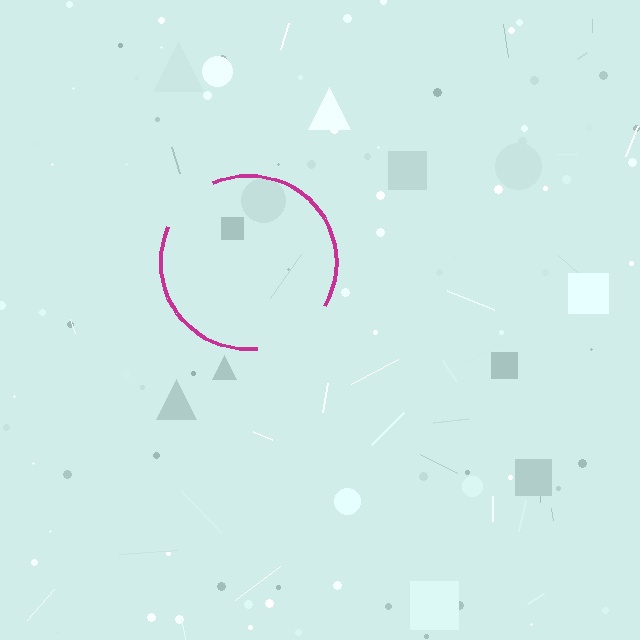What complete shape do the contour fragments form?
The contour fragments form a circle.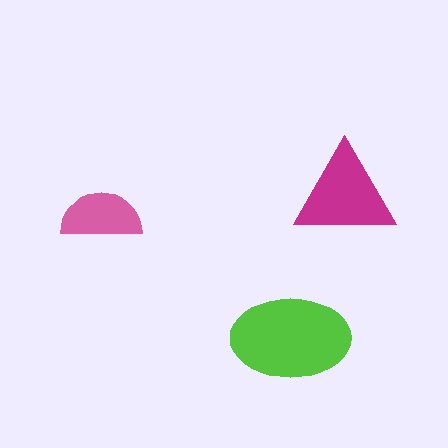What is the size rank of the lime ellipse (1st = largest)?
1st.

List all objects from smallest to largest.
The pink semicircle, the magenta triangle, the lime ellipse.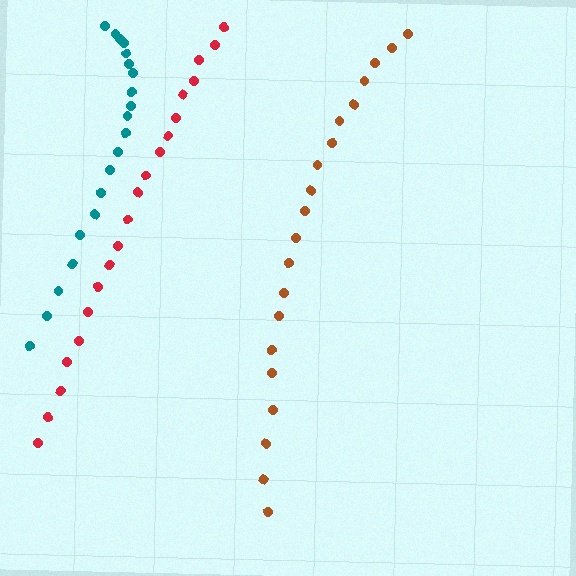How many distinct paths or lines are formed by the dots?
There are 3 distinct paths.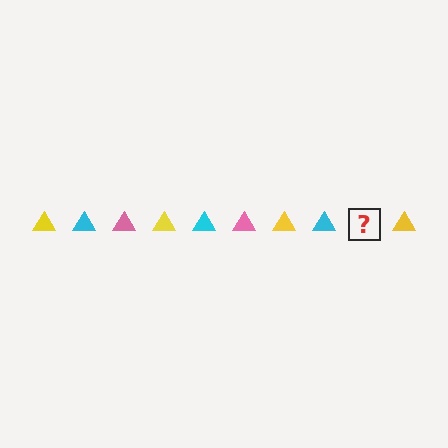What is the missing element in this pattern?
The missing element is a pink triangle.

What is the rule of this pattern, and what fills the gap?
The rule is that the pattern cycles through yellow, cyan, pink triangles. The gap should be filled with a pink triangle.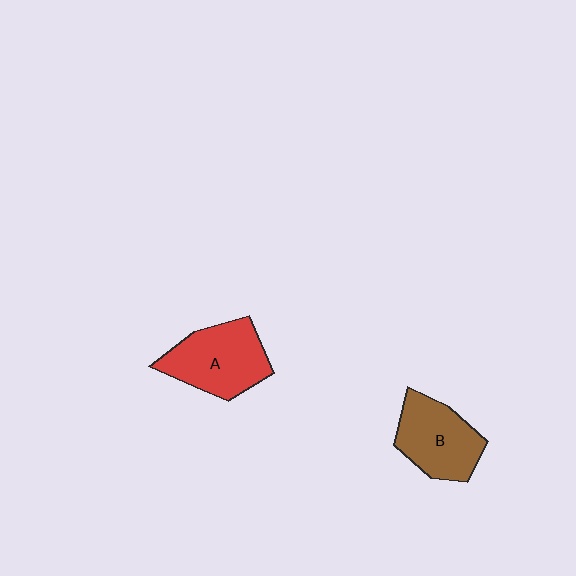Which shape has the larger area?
Shape A (red).